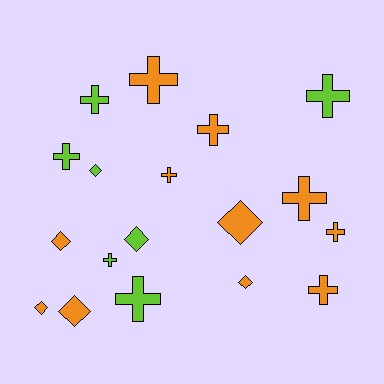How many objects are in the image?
There are 18 objects.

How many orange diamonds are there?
There are 5 orange diamonds.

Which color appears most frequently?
Orange, with 11 objects.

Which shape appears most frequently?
Cross, with 11 objects.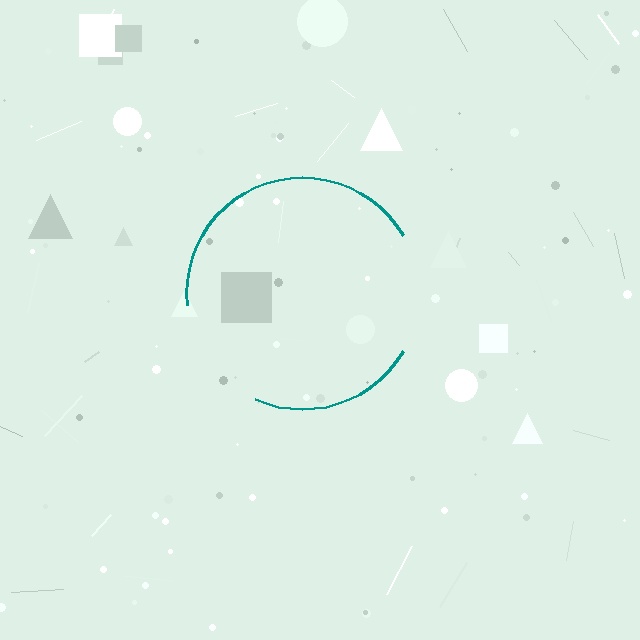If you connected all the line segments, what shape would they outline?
They would outline a circle.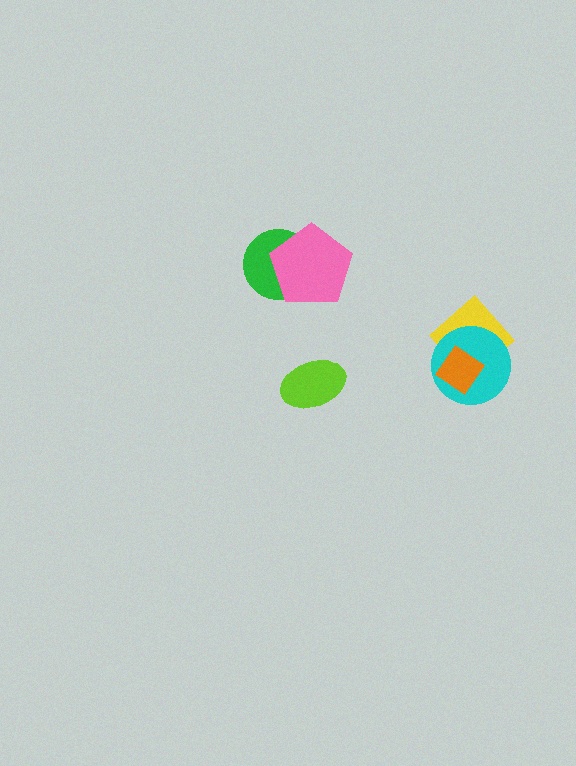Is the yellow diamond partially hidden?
Yes, it is partially covered by another shape.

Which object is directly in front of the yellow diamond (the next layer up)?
The cyan circle is directly in front of the yellow diamond.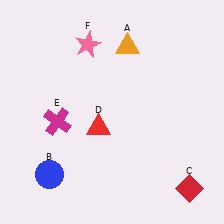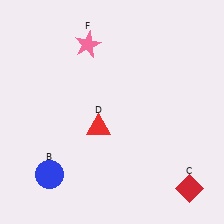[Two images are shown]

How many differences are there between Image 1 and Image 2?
There are 2 differences between the two images.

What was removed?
The magenta cross (E), the orange triangle (A) were removed in Image 2.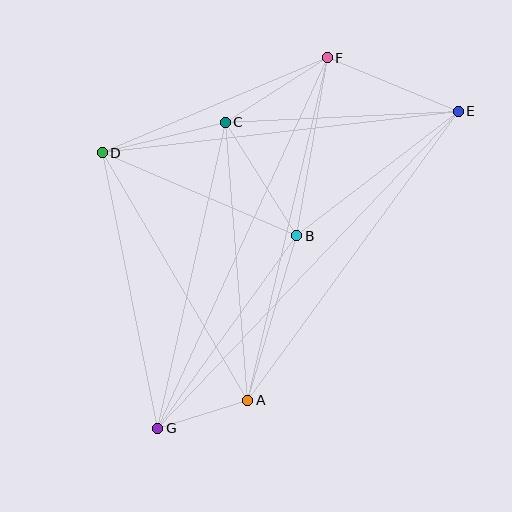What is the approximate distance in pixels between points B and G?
The distance between B and G is approximately 237 pixels.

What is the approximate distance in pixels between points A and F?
The distance between A and F is approximately 351 pixels.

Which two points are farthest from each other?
Points E and G are farthest from each other.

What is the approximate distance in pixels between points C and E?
The distance between C and E is approximately 233 pixels.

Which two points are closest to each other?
Points A and G are closest to each other.